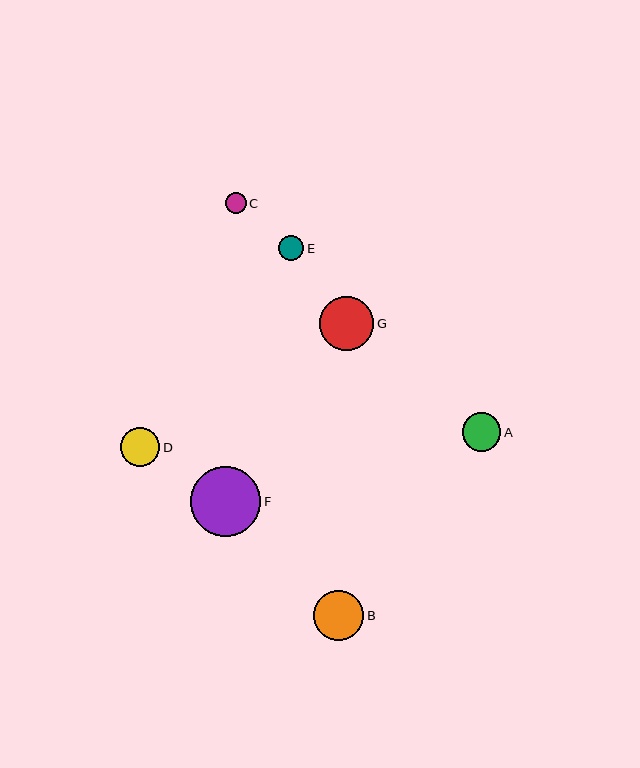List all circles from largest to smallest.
From largest to smallest: F, G, B, D, A, E, C.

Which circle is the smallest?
Circle C is the smallest with a size of approximately 20 pixels.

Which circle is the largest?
Circle F is the largest with a size of approximately 70 pixels.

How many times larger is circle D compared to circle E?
Circle D is approximately 1.5 times the size of circle E.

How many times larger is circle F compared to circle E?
Circle F is approximately 2.8 times the size of circle E.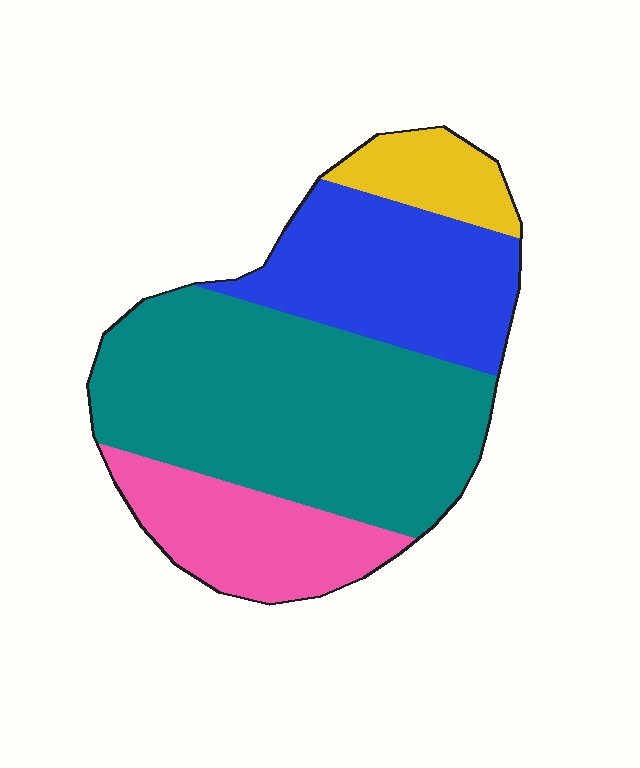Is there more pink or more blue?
Blue.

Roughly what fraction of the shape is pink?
Pink takes up less than a quarter of the shape.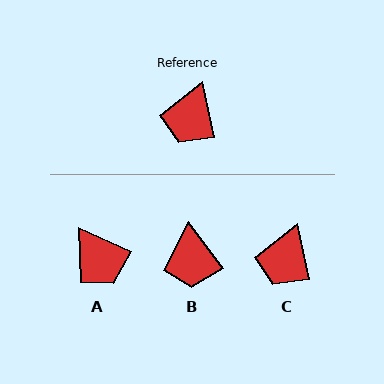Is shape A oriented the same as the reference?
No, it is off by about 53 degrees.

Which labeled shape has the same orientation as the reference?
C.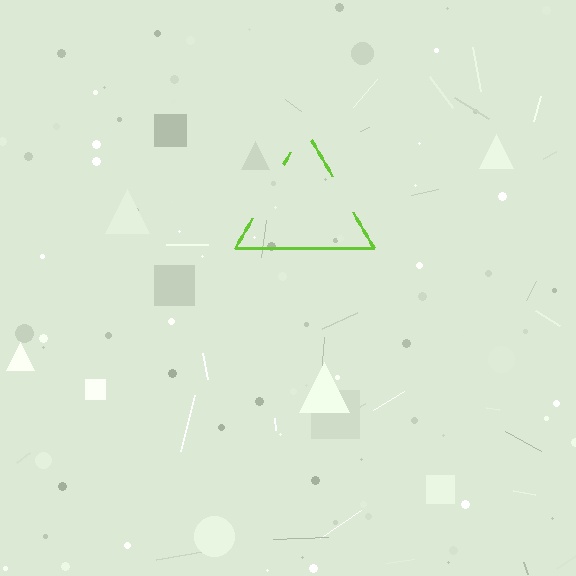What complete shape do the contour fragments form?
The contour fragments form a triangle.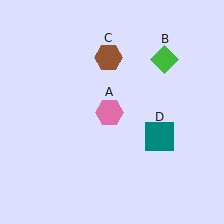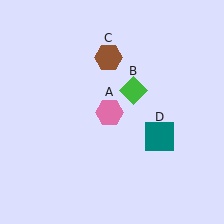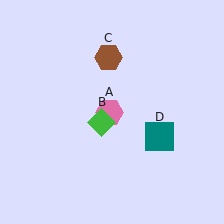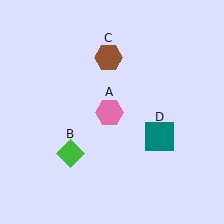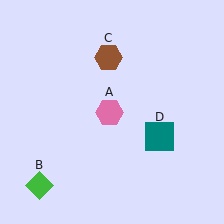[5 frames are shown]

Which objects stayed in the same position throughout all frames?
Pink hexagon (object A) and brown hexagon (object C) and teal square (object D) remained stationary.